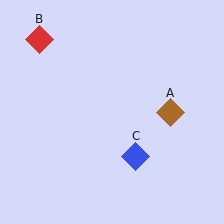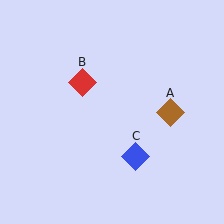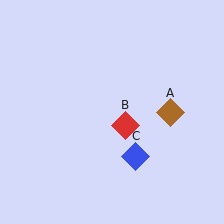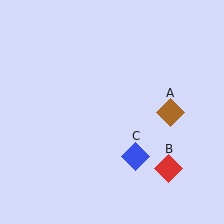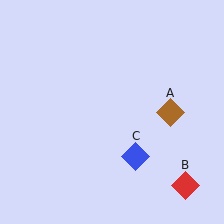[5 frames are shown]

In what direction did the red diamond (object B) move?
The red diamond (object B) moved down and to the right.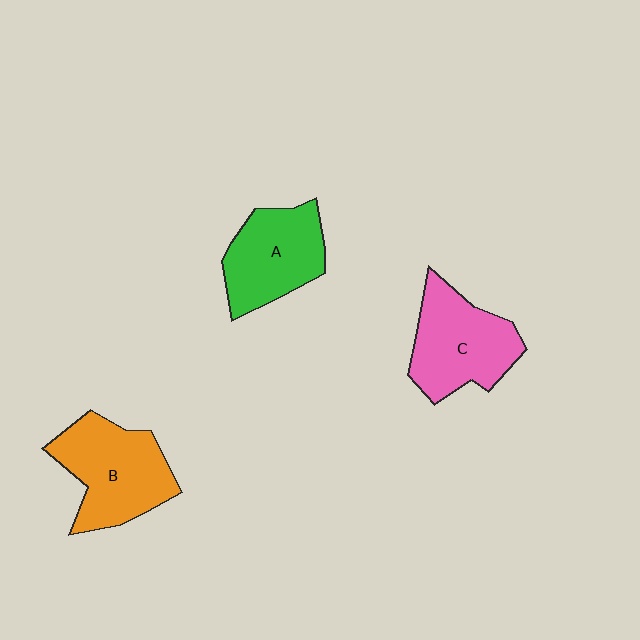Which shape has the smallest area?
Shape A (green).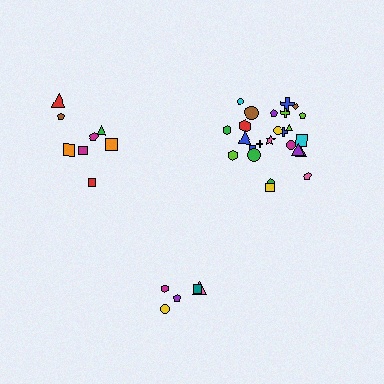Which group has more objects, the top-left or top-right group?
The top-right group.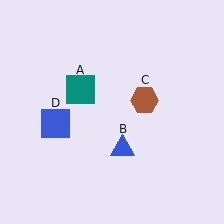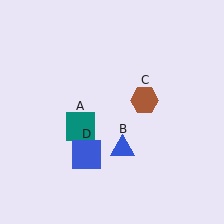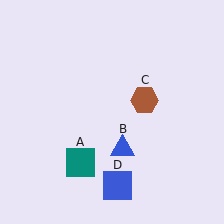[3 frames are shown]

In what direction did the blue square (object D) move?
The blue square (object D) moved down and to the right.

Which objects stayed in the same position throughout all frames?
Blue triangle (object B) and brown hexagon (object C) remained stationary.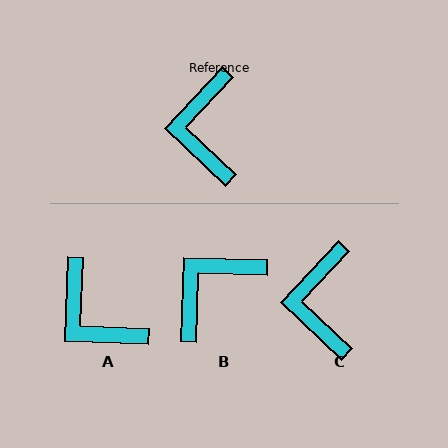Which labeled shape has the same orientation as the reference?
C.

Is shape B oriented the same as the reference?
No, it is off by about 49 degrees.